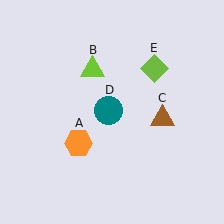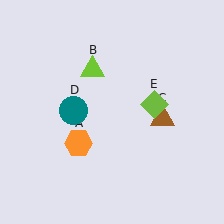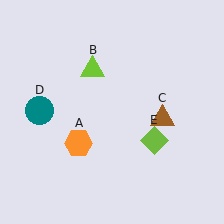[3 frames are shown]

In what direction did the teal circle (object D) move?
The teal circle (object D) moved left.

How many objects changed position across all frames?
2 objects changed position: teal circle (object D), lime diamond (object E).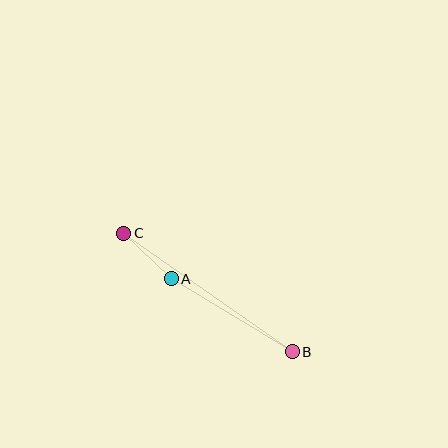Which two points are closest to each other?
Points A and C are closest to each other.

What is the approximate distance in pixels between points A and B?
The distance between A and B is approximately 141 pixels.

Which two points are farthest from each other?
Points B and C are farthest from each other.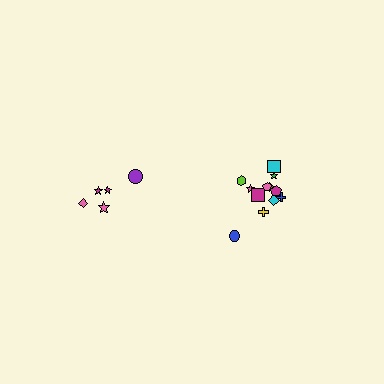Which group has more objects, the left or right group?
The right group.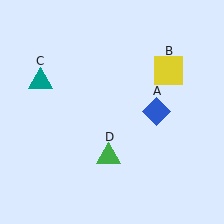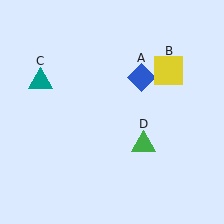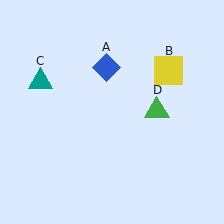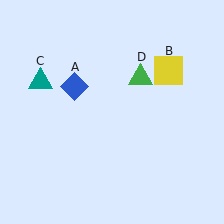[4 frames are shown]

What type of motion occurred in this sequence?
The blue diamond (object A), green triangle (object D) rotated counterclockwise around the center of the scene.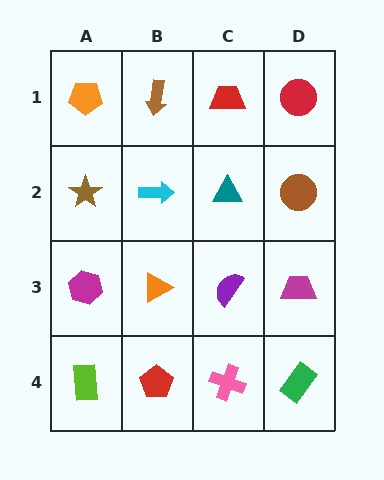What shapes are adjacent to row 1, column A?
A brown star (row 2, column A), a brown arrow (row 1, column B).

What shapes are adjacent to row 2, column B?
A brown arrow (row 1, column B), an orange triangle (row 3, column B), a brown star (row 2, column A), a teal triangle (row 2, column C).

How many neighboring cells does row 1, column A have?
2.